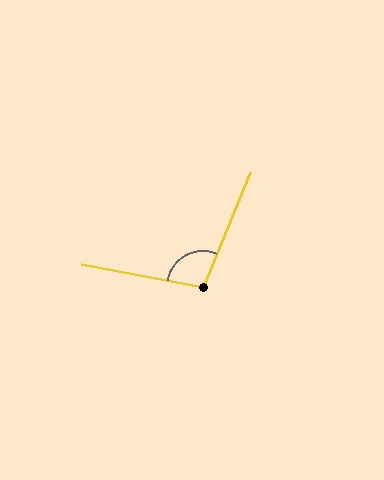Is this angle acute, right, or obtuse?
It is obtuse.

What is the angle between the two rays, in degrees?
Approximately 102 degrees.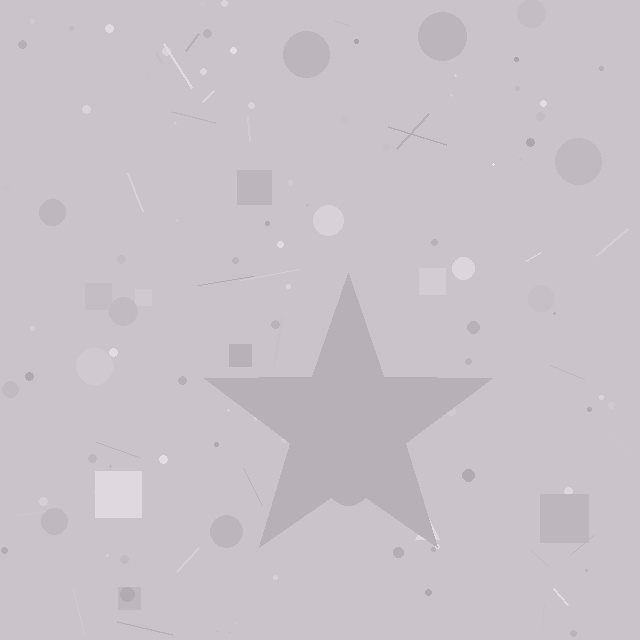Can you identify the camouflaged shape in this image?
The camouflaged shape is a star.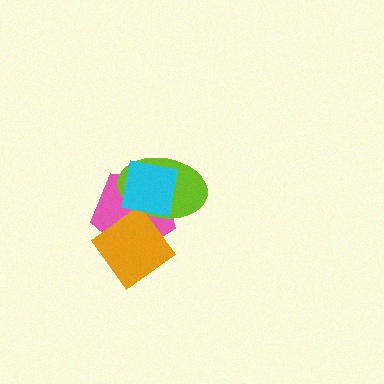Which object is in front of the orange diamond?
The cyan square is in front of the orange diamond.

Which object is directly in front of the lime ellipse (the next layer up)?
The orange diamond is directly in front of the lime ellipse.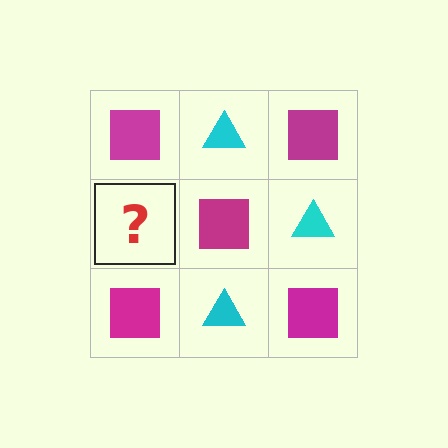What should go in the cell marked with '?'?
The missing cell should contain a cyan triangle.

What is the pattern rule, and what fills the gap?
The rule is that it alternates magenta square and cyan triangle in a checkerboard pattern. The gap should be filled with a cyan triangle.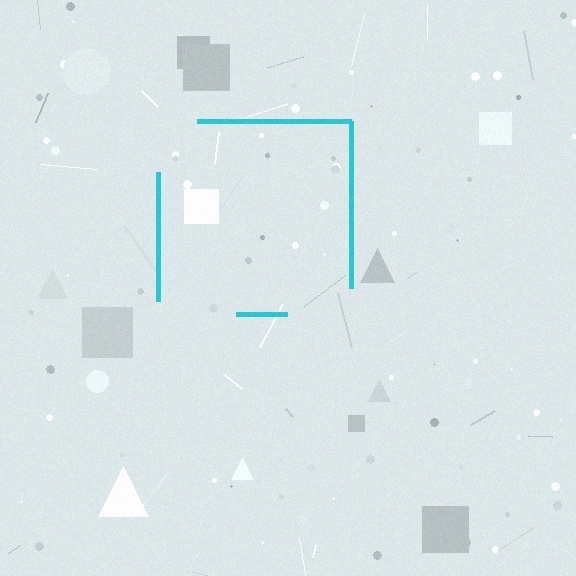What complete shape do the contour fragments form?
The contour fragments form a square.